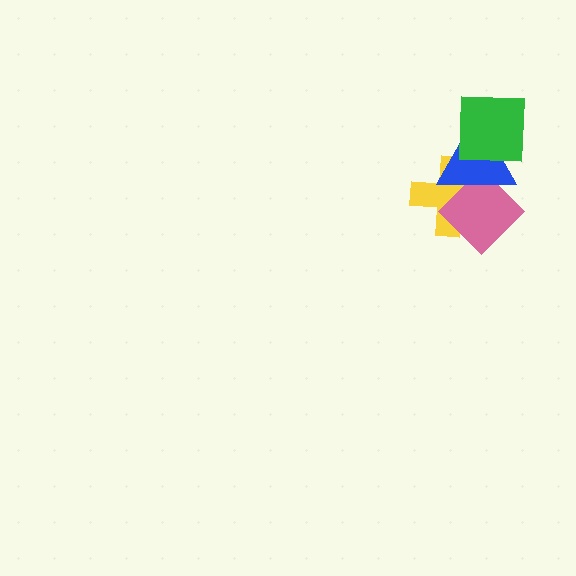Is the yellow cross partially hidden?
Yes, it is partially covered by another shape.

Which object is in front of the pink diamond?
The blue triangle is in front of the pink diamond.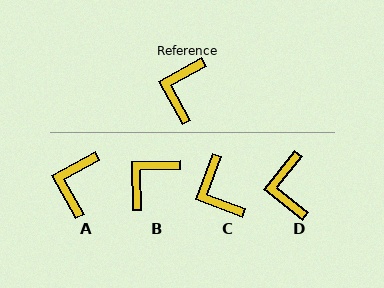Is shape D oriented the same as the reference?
No, it is off by about 22 degrees.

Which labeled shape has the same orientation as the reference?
A.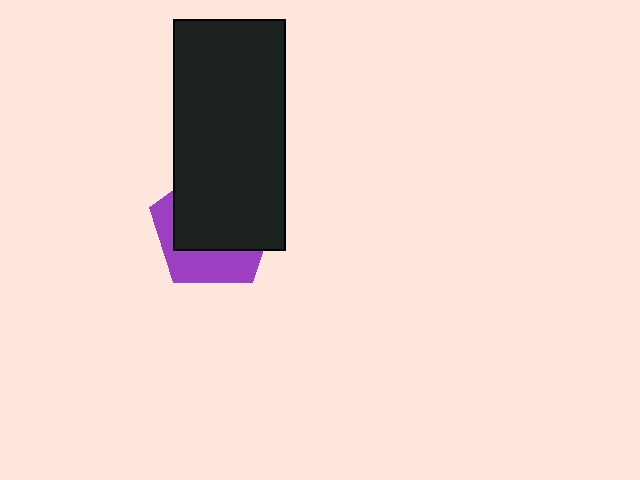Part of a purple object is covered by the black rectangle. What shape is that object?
It is a pentagon.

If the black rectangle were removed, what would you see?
You would see the complete purple pentagon.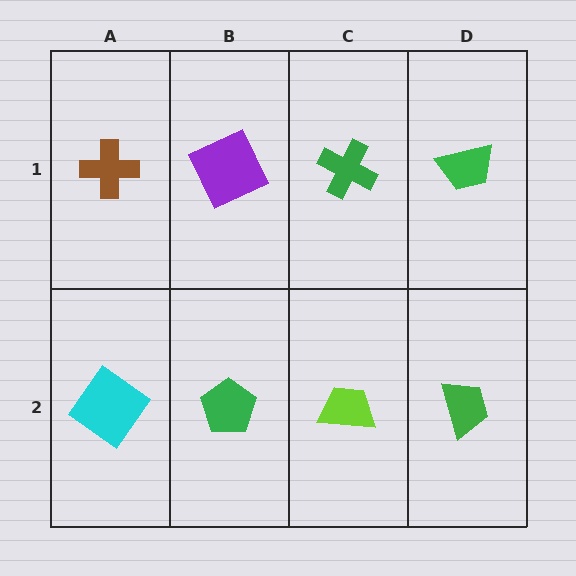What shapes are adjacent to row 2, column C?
A green cross (row 1, column C), a green pentagon (row 2, column B), a green trapezoid (row 2, column D).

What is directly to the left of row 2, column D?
A lime trapezoid.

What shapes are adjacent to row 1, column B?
A green pentagon (row 2, column B), a brown cross (row 1, column A), a green cross (row 1, column C).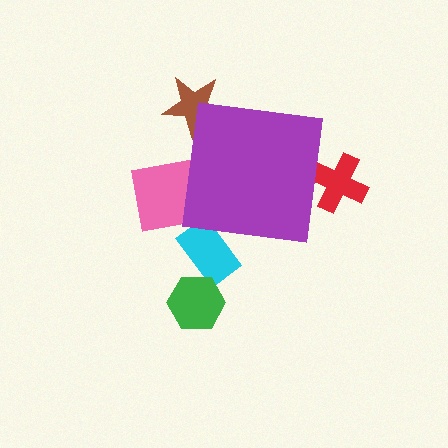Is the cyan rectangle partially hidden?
Yes, the cyan rectangle is partially hidden behind the purple square.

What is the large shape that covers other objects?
A purple square.